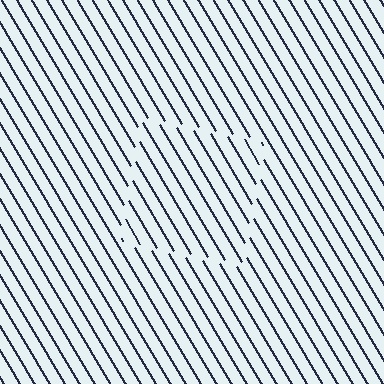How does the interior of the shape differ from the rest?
The interior of the shape contains the same grating, shifted by half a period — the contour is defined by the phase discontinuity where line-ends from the inner and outer gratings abut.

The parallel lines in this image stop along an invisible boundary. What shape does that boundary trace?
An illusory square. The interior of the shape contains the same grating, shifted by half a period — the contour is defined by the phase discontinuity where line-ends from the inner and outer gratings abut.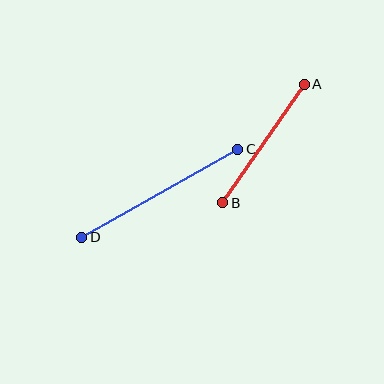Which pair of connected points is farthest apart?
Points C and D are farthest apart.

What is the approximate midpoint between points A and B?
The midpoint is at approximately (263, 143) pixels.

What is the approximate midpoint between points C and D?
The midpoint is at approximately (160, 193) pixels.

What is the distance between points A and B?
The distance is approximately 144 pixels.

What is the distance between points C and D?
The distance is approximately 179 pixels.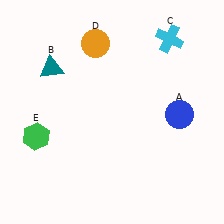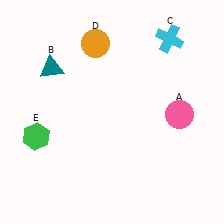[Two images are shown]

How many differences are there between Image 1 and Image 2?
There is 1 difference between the two images.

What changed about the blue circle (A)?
In Image 1, A is blue. In Image 2, it changed to pink.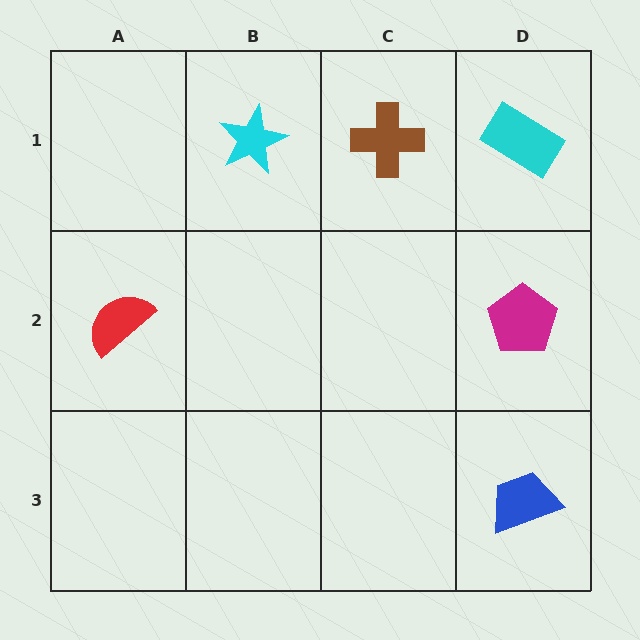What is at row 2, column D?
A magenta pentagon.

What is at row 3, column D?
A blue trapezoid.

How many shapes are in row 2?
2 shapes.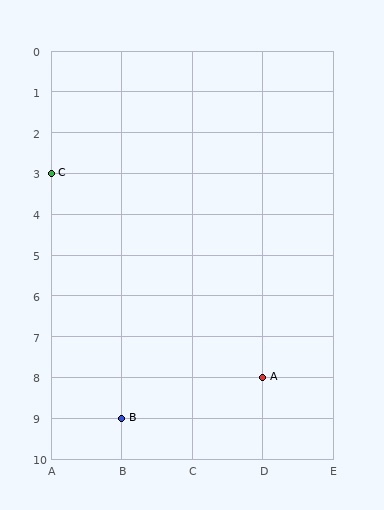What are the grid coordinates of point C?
Point C is at grid coordinates (A, 3).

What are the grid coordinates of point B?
Point B is at grid coordinates (B, 9).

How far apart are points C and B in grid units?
Points C and B are 1 column and 6 rows apart (about 6.1 grid units diagonally).